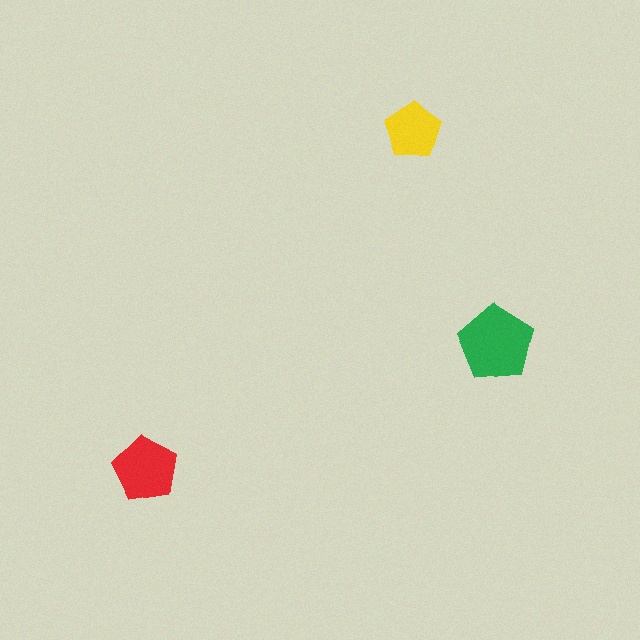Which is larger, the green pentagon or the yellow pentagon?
The green one.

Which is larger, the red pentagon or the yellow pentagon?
The red one.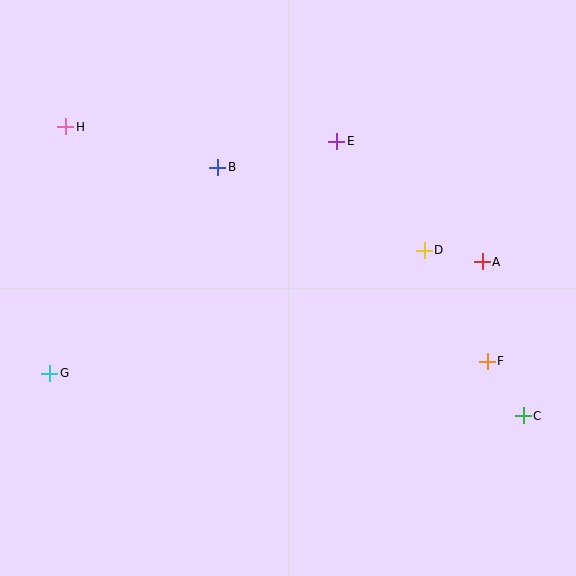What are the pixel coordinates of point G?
Point G is at (50, 373).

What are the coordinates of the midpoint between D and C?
The midpoint between D and C is at (474, 333).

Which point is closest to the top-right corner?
Point E is closest to the top-right corner.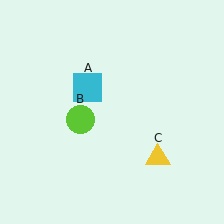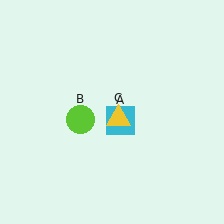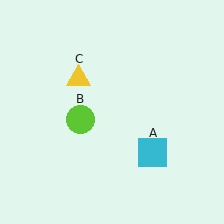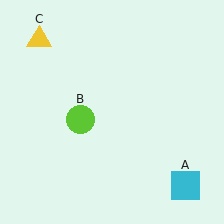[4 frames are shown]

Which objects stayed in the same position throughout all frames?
Lime circle (object B) remained stationary.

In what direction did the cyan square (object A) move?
The cyan square (object A) moved down and to the right.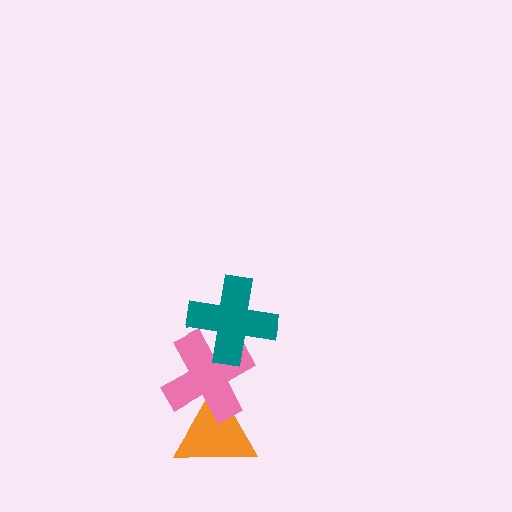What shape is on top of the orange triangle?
The pink cross is on top of the orange triangle.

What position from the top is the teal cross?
The teal cross is 1st from the top.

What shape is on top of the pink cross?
The teal cross is on top of the pink cross.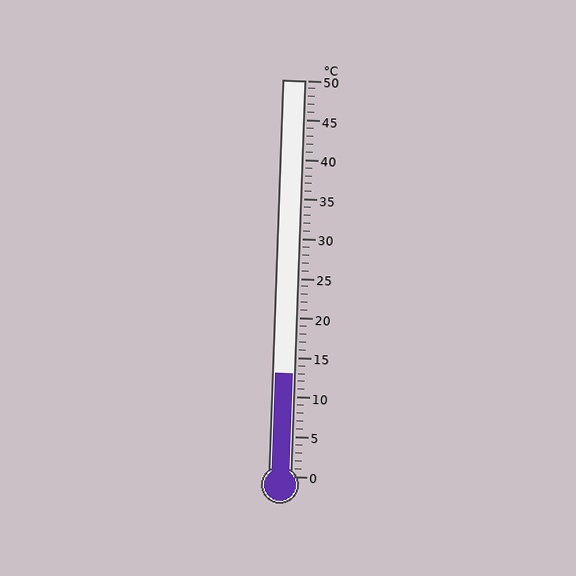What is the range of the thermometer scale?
The thermometer scale ranges from 0°C to 50°C.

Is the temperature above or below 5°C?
The temperature is above 5°C.